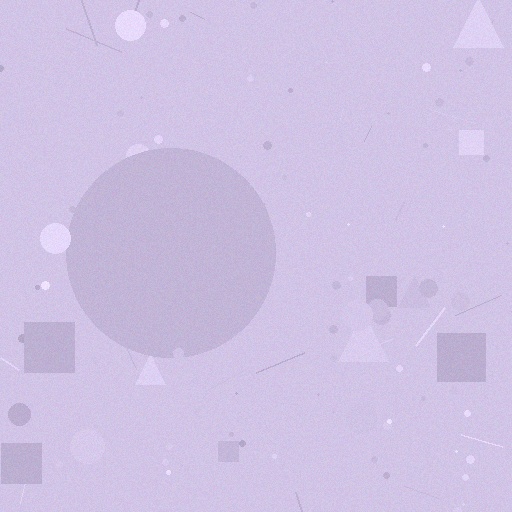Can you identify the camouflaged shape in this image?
The camouflaged shape is a circle.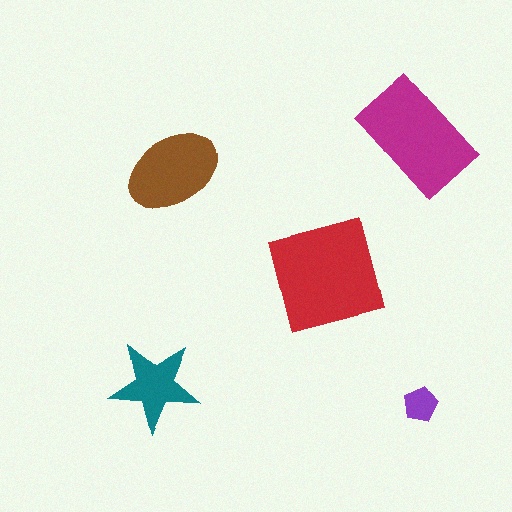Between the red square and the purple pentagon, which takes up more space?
The red square.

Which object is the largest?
The red square.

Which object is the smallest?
The purple pentagon.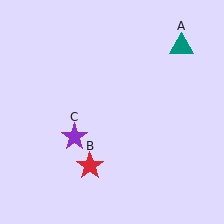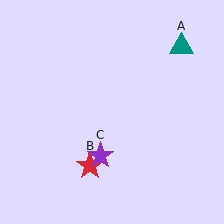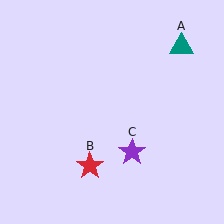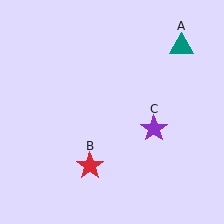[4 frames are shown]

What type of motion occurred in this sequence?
The purple star (object C) rotated counterclockwise around the center of the scene.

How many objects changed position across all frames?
1 object changed position: purple star (object C).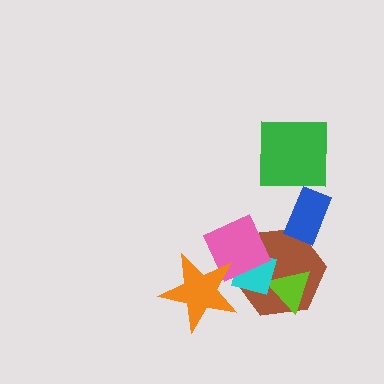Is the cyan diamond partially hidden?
Yes, it is partially covered by another shape.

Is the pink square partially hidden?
Yes, it is partially covered by another shape.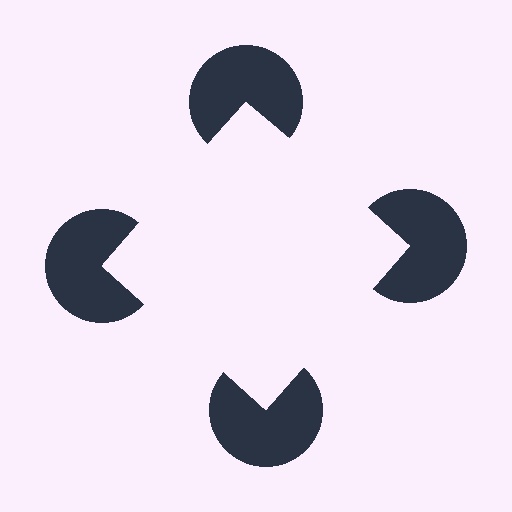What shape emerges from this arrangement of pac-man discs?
An illusory square — its edges are inferred from the aligned wedge cuts in the pac-man discs, not physically drawn.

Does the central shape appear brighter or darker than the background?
It typically appears slightly brighter than the background, even though no actual brightness change is drawn.